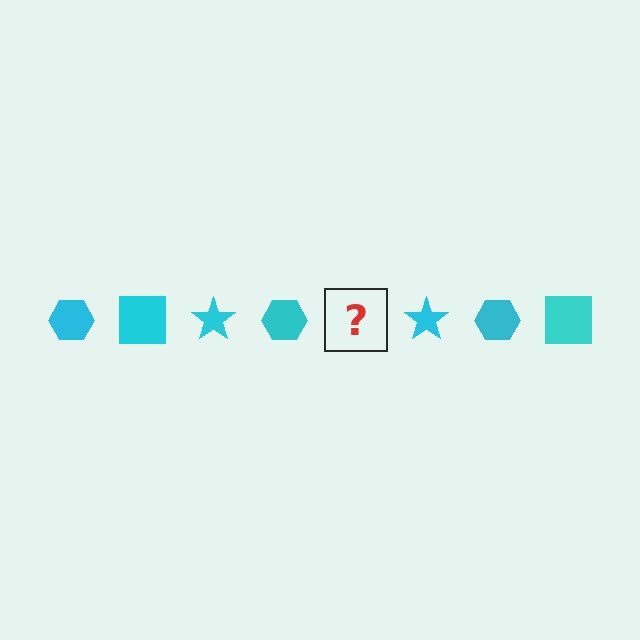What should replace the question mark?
The question mark should be replaced with a cyan square.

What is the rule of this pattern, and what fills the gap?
The rule is that the pattern cycles through hexagon, square, star shapes in cyan. The gap should be filled with a cyan square.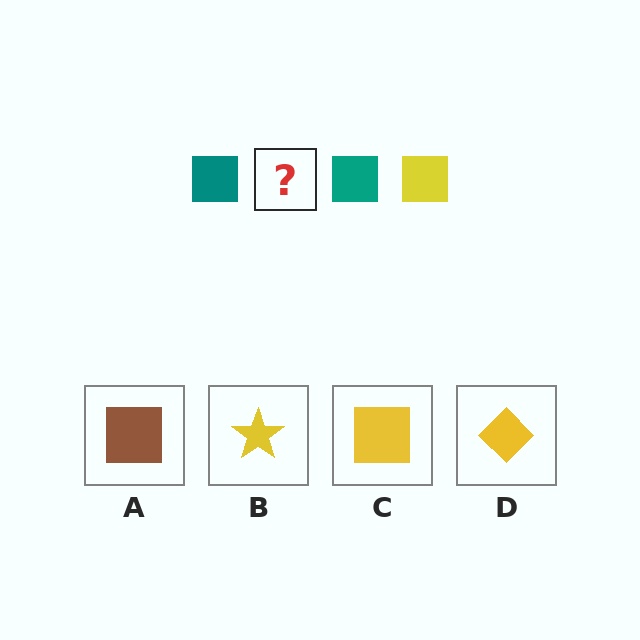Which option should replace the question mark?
Option C.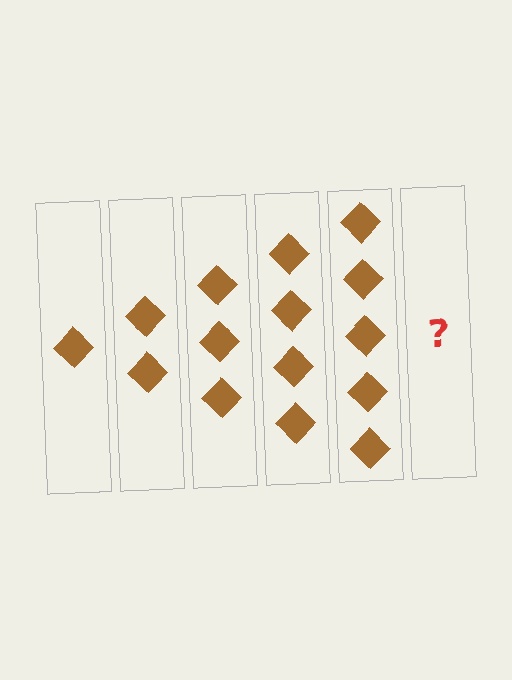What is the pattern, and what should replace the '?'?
The pattern is that each step adds one more diamond. The '?' should be 6 diamonds.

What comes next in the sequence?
The next element should be 6 diamonds.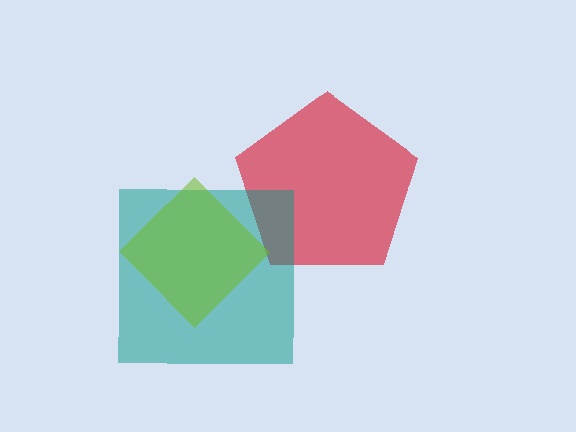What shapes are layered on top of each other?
The layered shapes are: a red pentagon, a teal square, a lime diamond.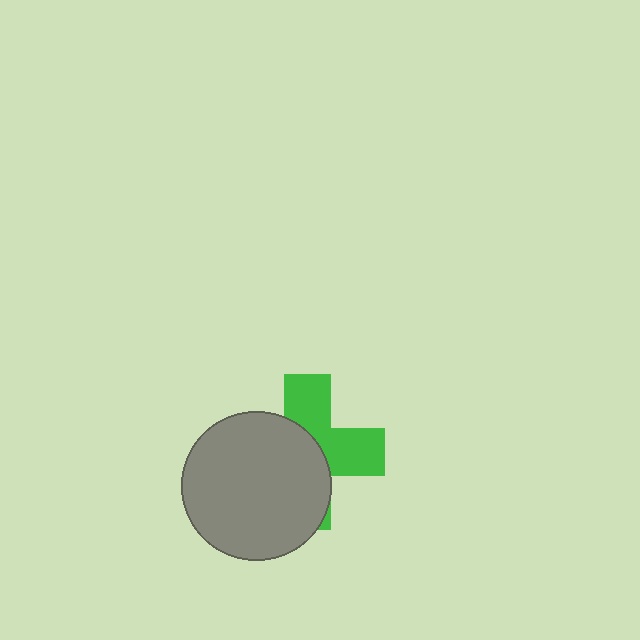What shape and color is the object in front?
The object in front is a gray circle.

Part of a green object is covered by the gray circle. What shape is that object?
It is a cross.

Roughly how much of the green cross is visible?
About half of it is visible (roughly 45%).